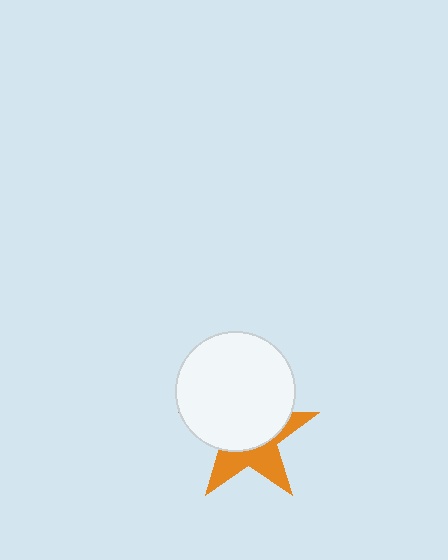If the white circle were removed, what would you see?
You would see the complete orange star.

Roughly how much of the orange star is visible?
A small part of it is visible (roughly 41%).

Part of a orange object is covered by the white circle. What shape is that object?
It is a star.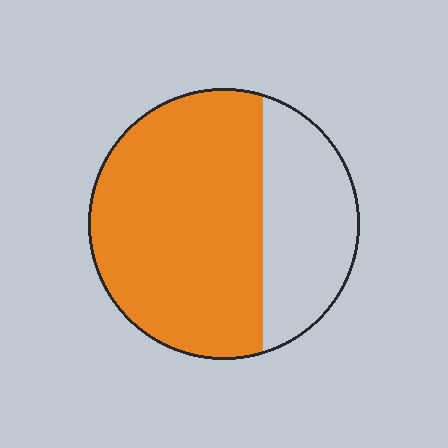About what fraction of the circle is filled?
About two thirds (2/3).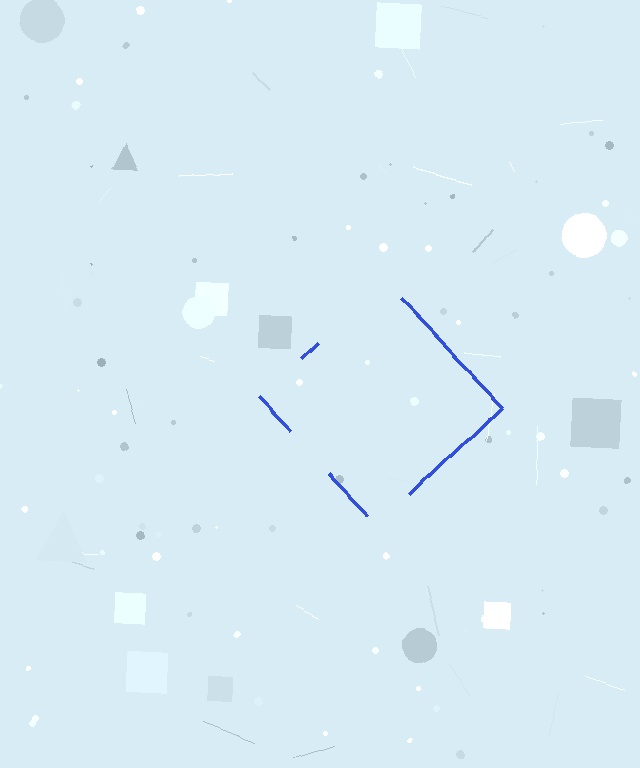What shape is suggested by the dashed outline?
The dashed outline suggests a diamond.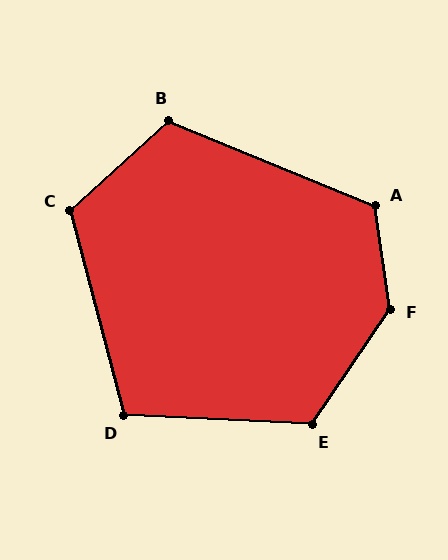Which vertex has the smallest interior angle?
D, at approximately 107 degrees.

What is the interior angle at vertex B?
Approximately 115 degrees (obtuse).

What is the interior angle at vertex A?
Approximately 120 degrees (obtuse).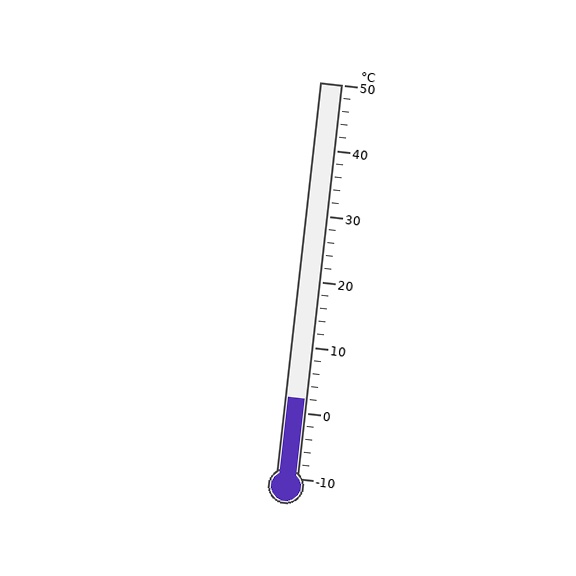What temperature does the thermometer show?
The thermometer shows approximately 2°C.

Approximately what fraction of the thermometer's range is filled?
The thermometer is filled to approximately 20% of its range.